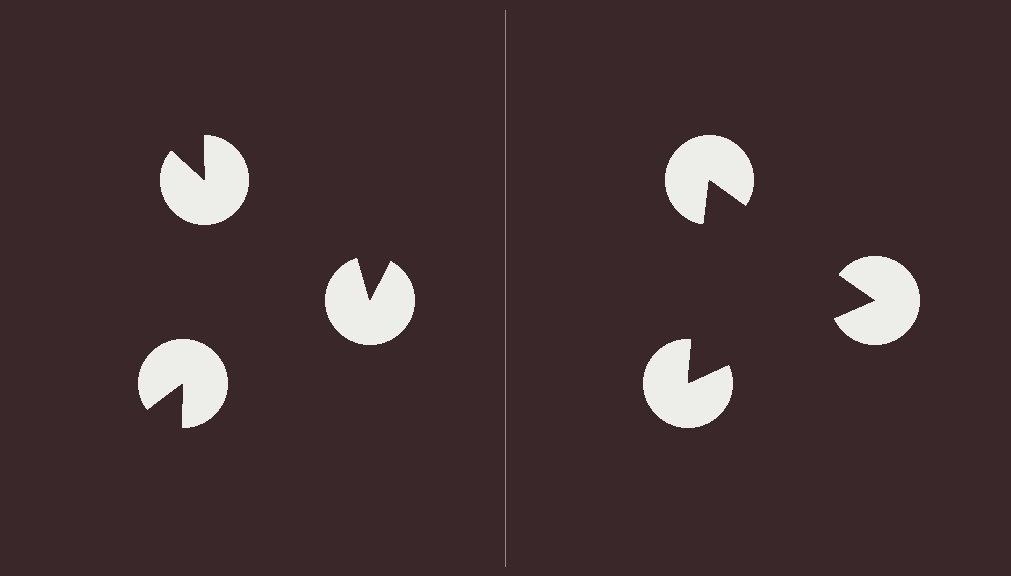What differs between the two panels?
The pac-man discs are positioned identically on both sides; only the wedge orientations differ. On the right they align to a triangle; on the left they are misaligned.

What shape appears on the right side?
An illusory triangle.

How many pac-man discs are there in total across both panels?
6 — 3 on each side.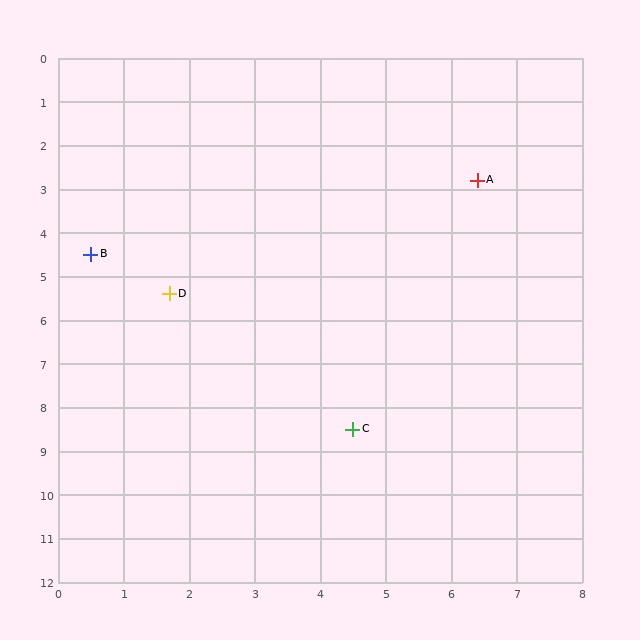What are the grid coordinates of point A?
Point A is at approximately (6.4, 2.8).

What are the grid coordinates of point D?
Point D is at approximately (1.7, 5.4).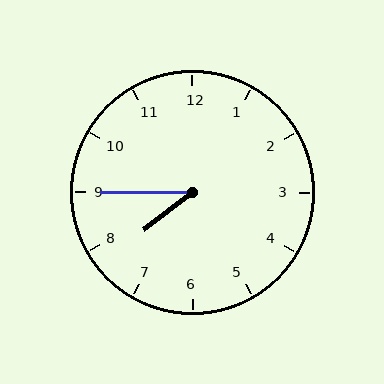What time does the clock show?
7:45.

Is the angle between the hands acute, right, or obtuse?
It is acute.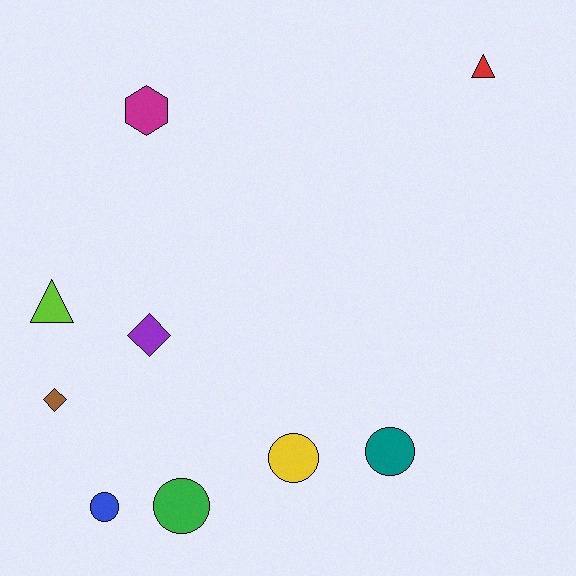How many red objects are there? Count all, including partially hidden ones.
There is 1 red object.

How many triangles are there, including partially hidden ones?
There are 2 triangles.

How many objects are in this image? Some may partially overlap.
There are 9 objects.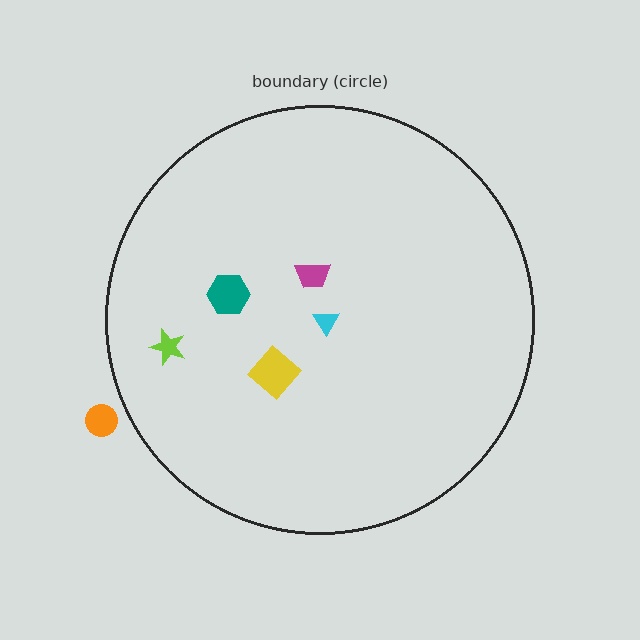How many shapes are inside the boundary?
5 inside, 1 outside.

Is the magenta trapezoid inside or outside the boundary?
Inside.